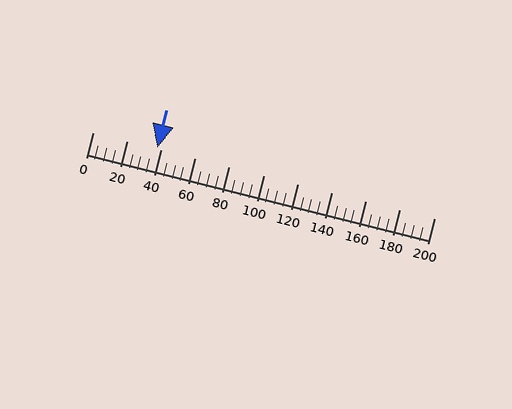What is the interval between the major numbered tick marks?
The major tick marks are spaced 20 units apart.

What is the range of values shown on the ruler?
The ruler shows values from 0 to 200.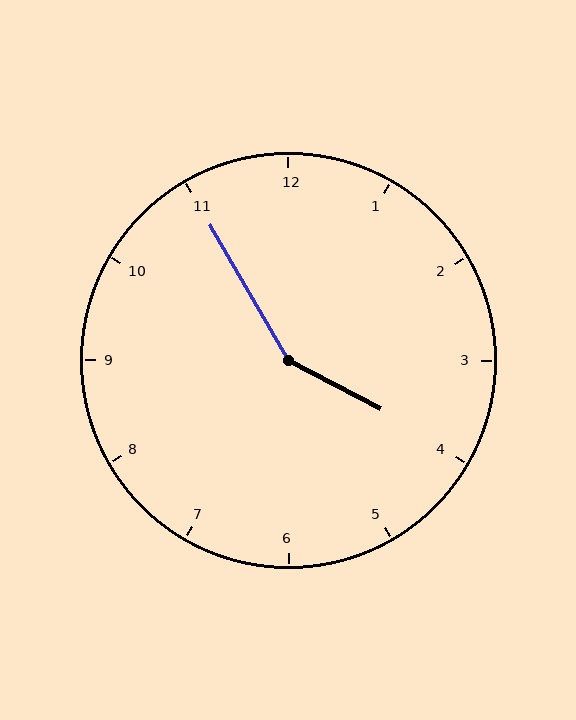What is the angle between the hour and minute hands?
Approximately 148 degrees.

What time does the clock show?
3:55.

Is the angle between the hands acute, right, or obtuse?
It is obtuse.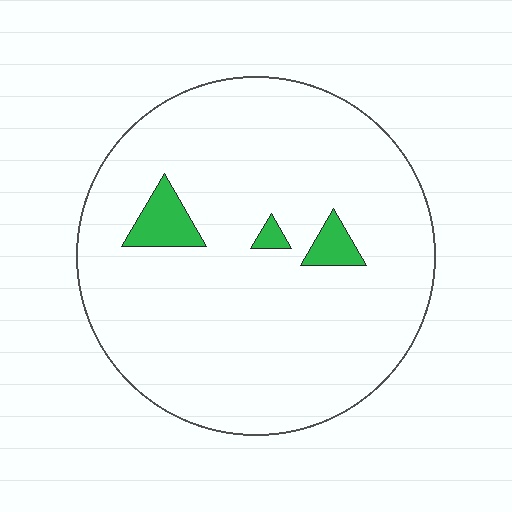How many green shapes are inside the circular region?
3.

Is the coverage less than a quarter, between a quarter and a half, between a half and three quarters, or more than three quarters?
Less than a quarter.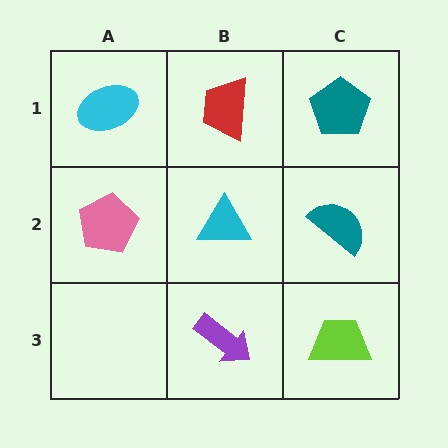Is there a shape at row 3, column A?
No, that cell is empty.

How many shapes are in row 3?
2 shapes.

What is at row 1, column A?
A cyan ellipse.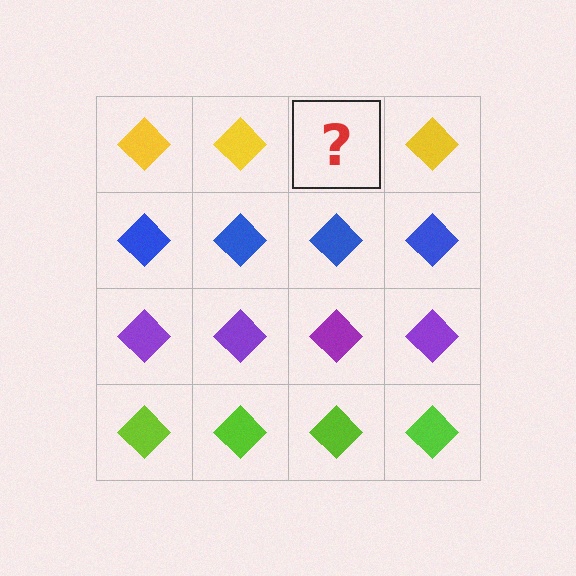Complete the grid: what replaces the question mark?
The question mark should be replaced with a yellow diamond.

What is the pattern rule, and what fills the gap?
The rule is that each row has a consistent color. The gap should be filled with a yellow diamond.